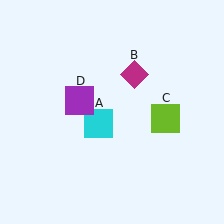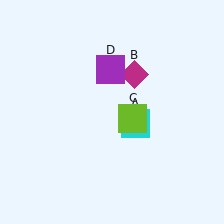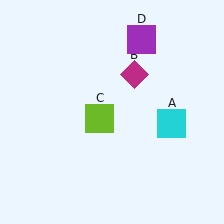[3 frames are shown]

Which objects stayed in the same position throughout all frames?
Magenta diamond (object B) remained stationary.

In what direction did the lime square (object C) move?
The lime square (object C) moved left.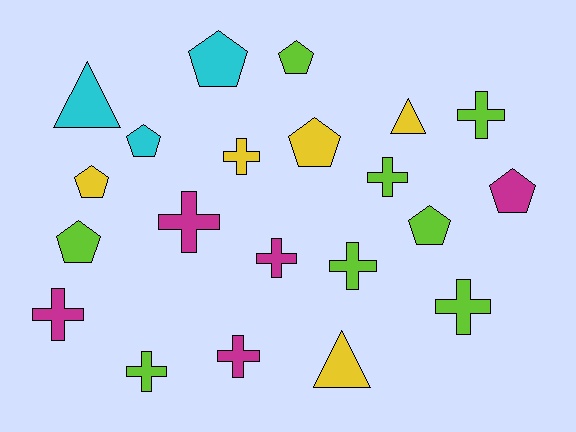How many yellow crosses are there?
There is 1 yellow cross.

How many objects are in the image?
There are 21 objects.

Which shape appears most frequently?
Cross, with 10 objects.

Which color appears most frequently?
Lime, with 8 objects.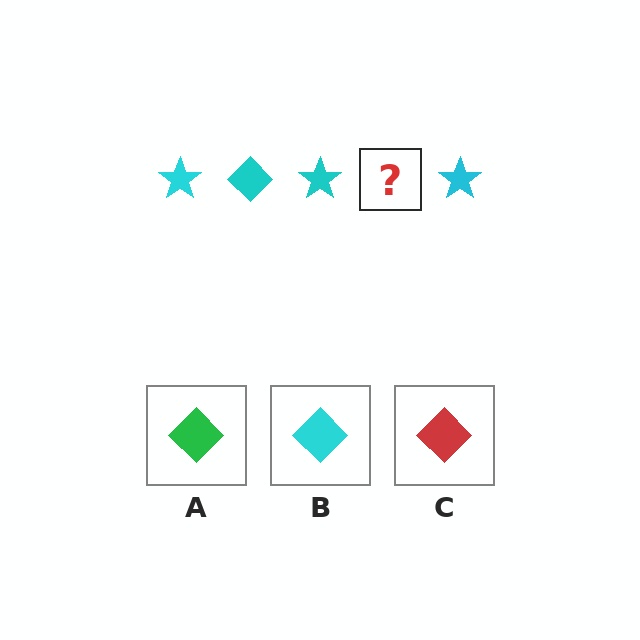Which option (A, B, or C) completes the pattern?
B.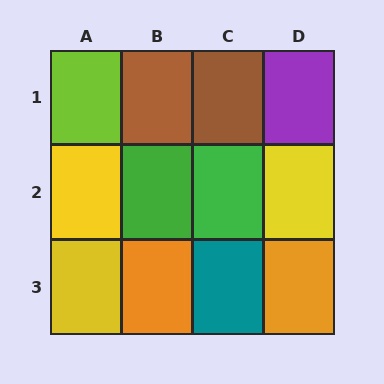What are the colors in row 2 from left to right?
Yellow, green, green, yellow.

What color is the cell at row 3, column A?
Yellow.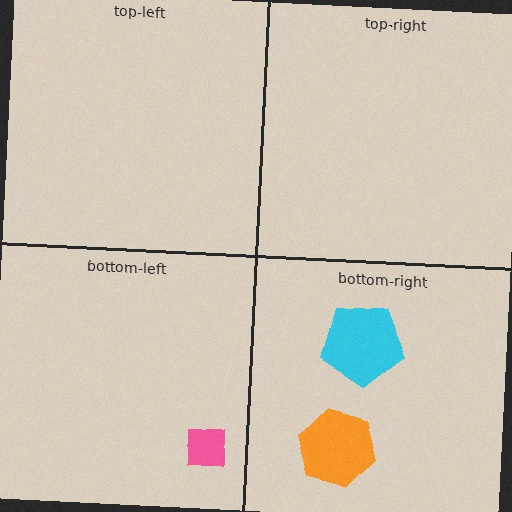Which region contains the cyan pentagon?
The bottom-right region.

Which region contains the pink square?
The bottom-left region.